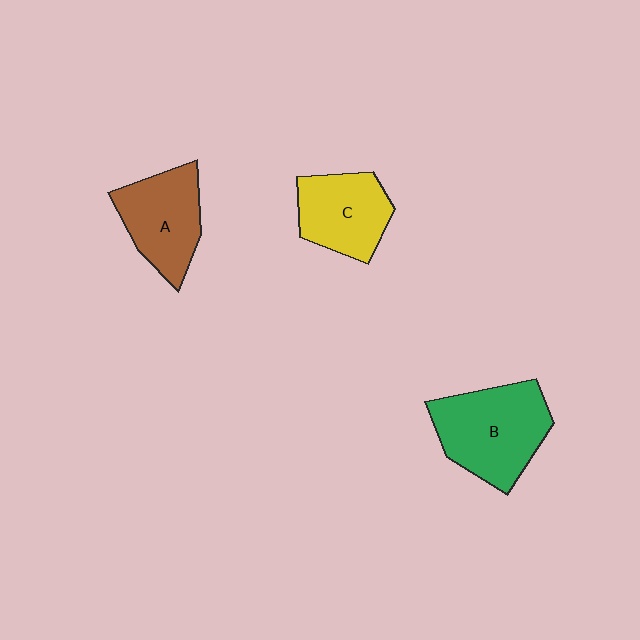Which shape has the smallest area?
Shape C (yellow).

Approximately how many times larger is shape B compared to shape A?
Approximately 1.3 times.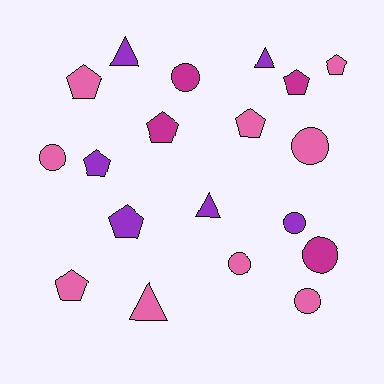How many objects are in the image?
There are 19 objects.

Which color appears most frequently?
Pink, with 9 objects.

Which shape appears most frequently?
Pentagon, with 8 objects.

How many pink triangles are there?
There is 1 pink triangle.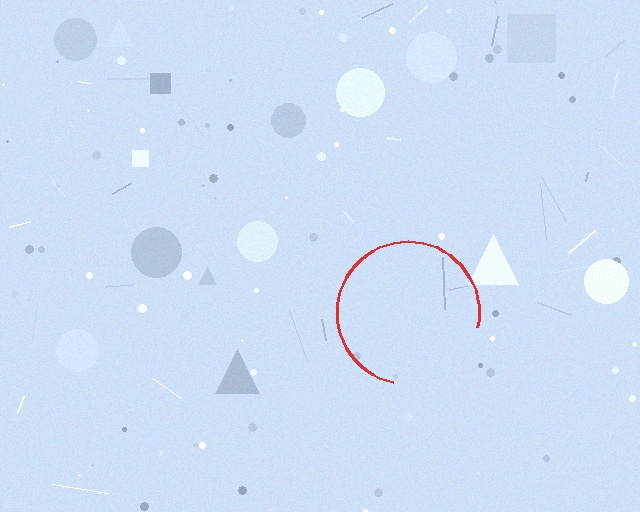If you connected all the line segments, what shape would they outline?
They would outline a circle.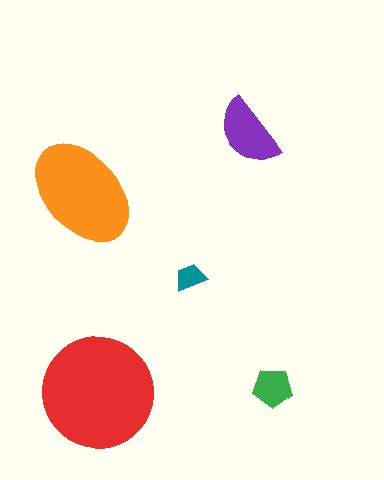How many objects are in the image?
There are 5 objects in the image.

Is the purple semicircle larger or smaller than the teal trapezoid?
Larger.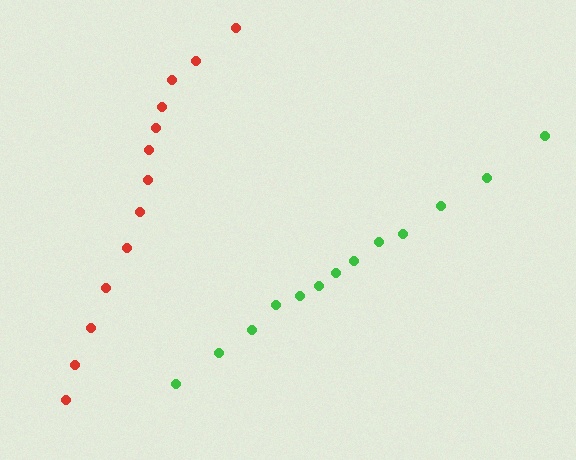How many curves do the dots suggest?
There are 2 distinct paths.